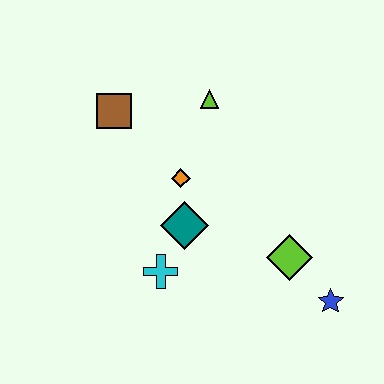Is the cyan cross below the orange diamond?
Yes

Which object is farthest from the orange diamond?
The blue star is farthest from the orange diamond.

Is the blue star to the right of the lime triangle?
Yes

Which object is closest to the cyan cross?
The teal diamond is closest to the cyan cross.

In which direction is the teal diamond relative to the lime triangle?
The teal diamond is below the lime triangle.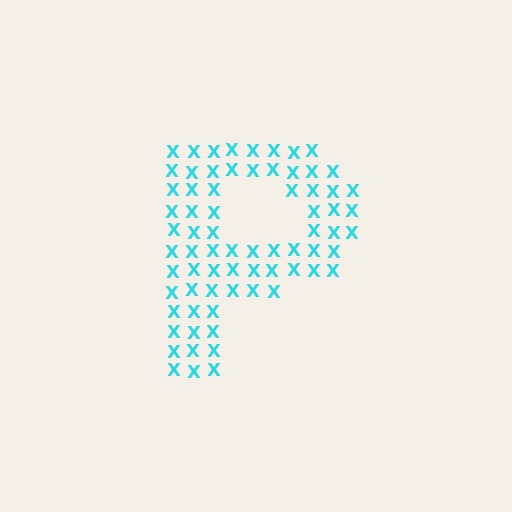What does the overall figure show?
The overall figure shows the letter P.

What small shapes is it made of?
It is made of small letter X's.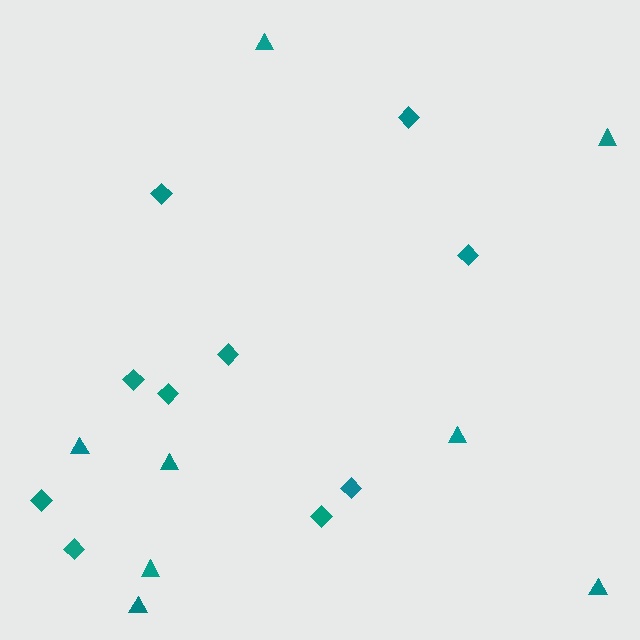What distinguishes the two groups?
There are 2 groups: one group of diamonds (10) and one group of triangles (8).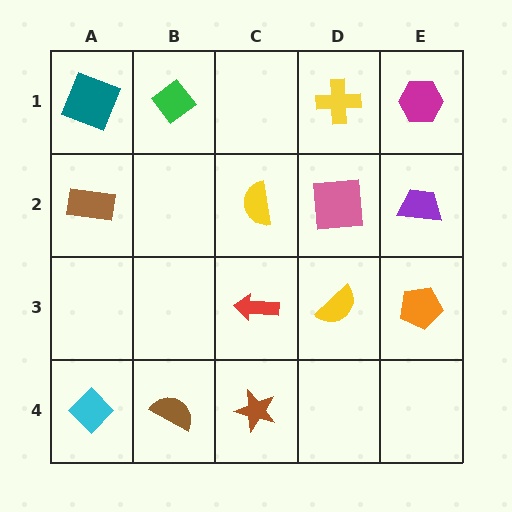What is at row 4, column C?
A brown star.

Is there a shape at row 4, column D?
No, that cell is empty.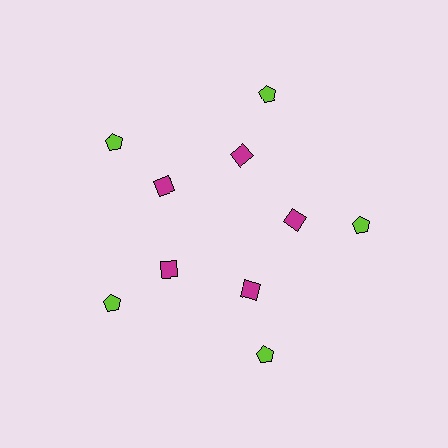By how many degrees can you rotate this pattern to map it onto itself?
The pattern maps onto itself every 72 degrees of rotation.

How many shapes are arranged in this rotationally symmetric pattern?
There are 10 shapes, arranged in 5 groups of 2.